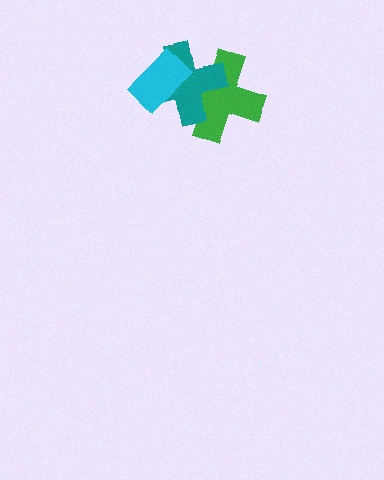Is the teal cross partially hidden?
Yes, it is partially covered by another shape.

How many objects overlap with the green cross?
2 objects overlap with the green cross.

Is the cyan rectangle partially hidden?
No, no other shape covers it.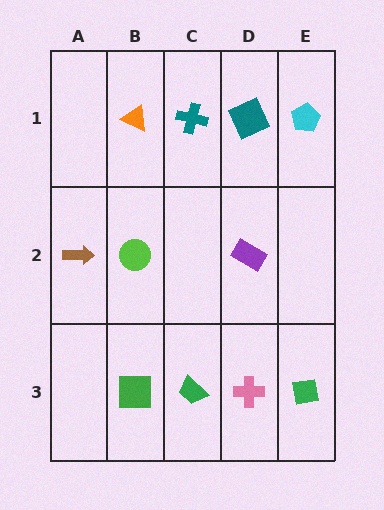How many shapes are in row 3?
4 shapes.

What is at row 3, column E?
A green square.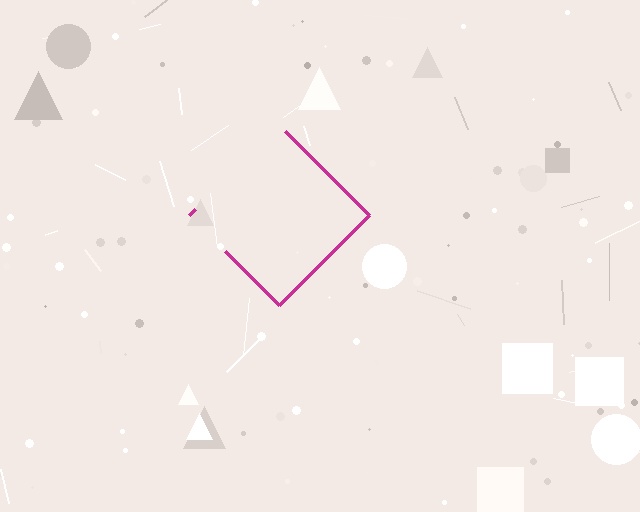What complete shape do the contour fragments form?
The contour fragments form a diamond.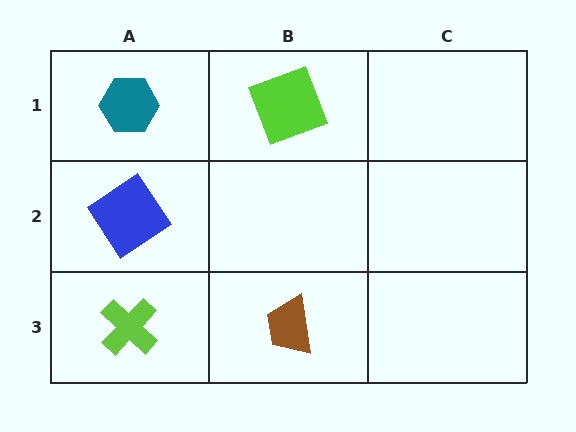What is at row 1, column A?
A teal hexagon.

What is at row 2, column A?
A blue diamond.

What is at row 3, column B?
A brown trapezoid.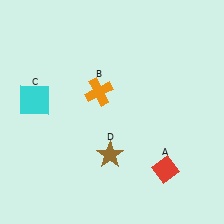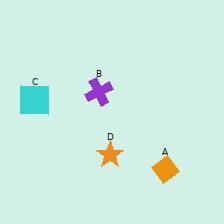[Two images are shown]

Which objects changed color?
A changed from red to orange. B changed from orange to purple. D changed from brown to orange.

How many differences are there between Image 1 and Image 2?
There are 3 differences between the two images.